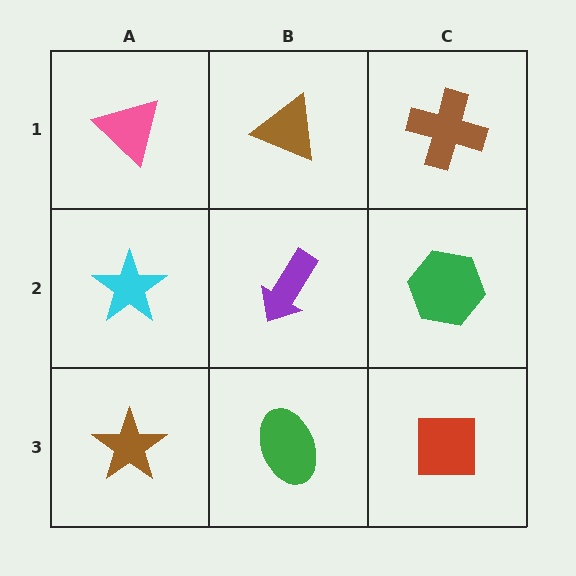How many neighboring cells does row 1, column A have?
2.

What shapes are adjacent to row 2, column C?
A brown cross (row 1, column C), a red square (row 3, column C), a purple arrow (row 2, column B).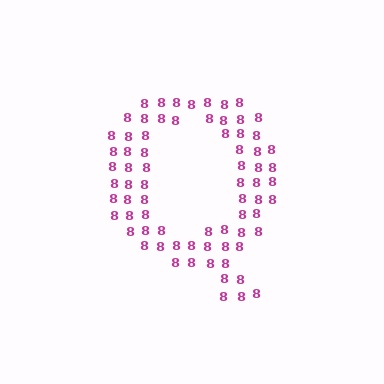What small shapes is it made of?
It is made of small digit 8's.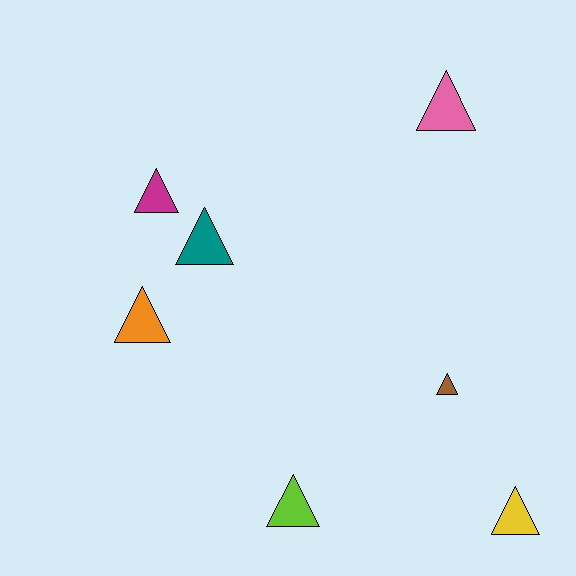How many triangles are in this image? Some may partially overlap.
There are 7 triangles.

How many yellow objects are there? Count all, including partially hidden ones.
There is 1 yellow object.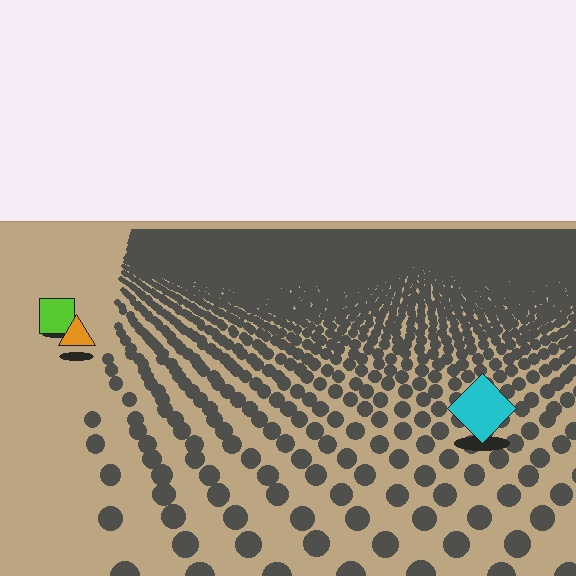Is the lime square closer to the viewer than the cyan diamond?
No. The cyan diamond is closer — you can tell from the texture gradient: the ground texture is coarser near it.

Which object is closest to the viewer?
The cyan diamond is closest. The texture marks near it are larger and more spread out.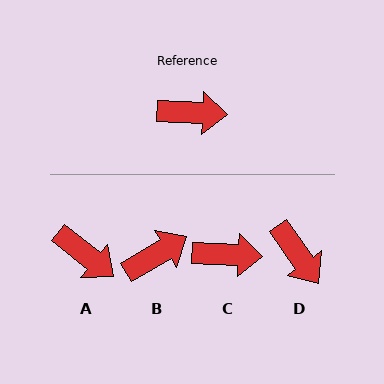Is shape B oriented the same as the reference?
No, it is off by about 34 degrees.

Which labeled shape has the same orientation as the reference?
C.